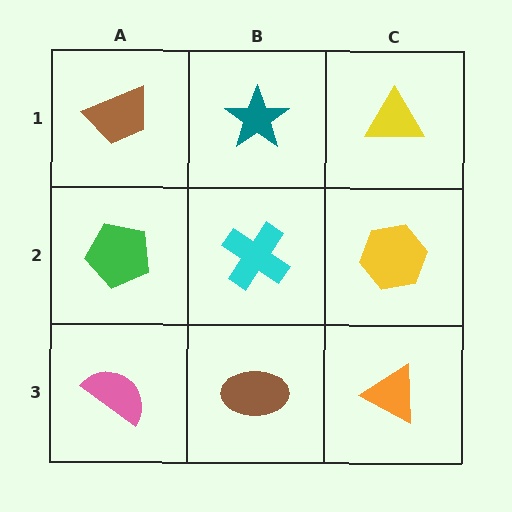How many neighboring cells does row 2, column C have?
3.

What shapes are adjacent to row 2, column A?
A brown trapezoid (row 1, column A), a pink semicircle (row 3, column A), a cyan cross (row 2, column B).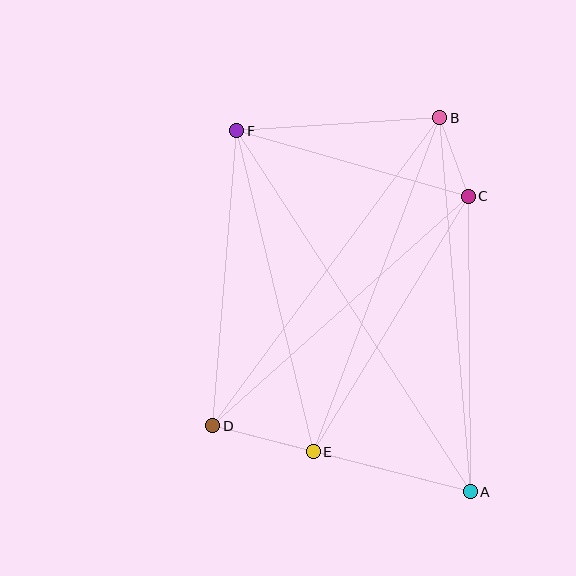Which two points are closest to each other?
Points B and C are closest to each other.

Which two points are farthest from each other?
Points A and F are farthest from each other.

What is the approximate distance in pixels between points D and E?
The distance between D and E is approximately 104 pixels.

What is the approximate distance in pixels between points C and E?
The distance between C and E is approximately 299 pixels.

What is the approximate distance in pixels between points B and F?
The distance between B and F is approximately 203 pixels.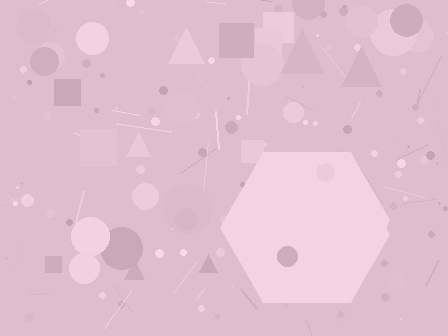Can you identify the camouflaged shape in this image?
The camouflaged shape is a hexagon.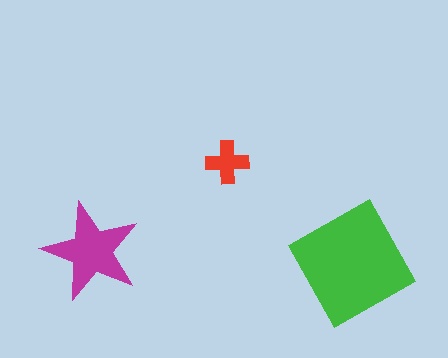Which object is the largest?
The green square.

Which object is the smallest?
The red cross.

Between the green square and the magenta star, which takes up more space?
The green square.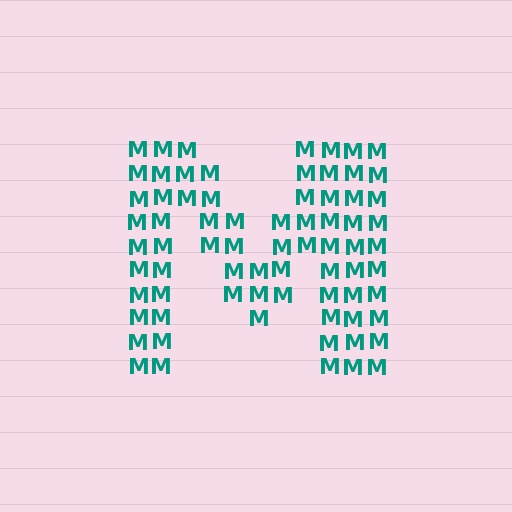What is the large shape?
The large shape is the letter M.